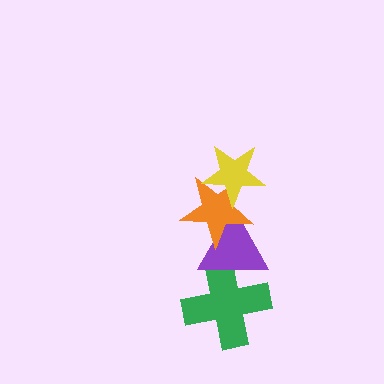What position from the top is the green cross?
The green cross is 4th from the top.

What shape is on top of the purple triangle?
The orange star is on top of the purple triangle.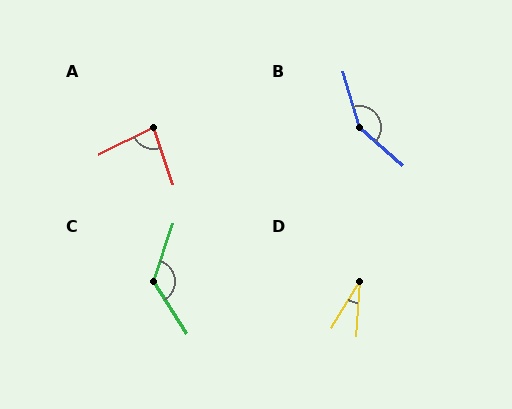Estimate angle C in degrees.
Approximately 129 degrees.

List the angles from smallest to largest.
D (27°), A (82°), C (129°), B (148°).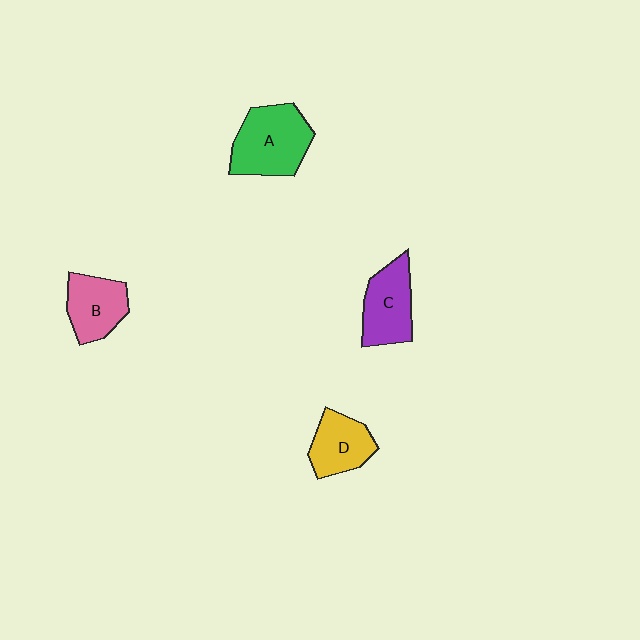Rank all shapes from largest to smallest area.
From largest to smallest: A (green), C (purple), B (pink), D (yellow).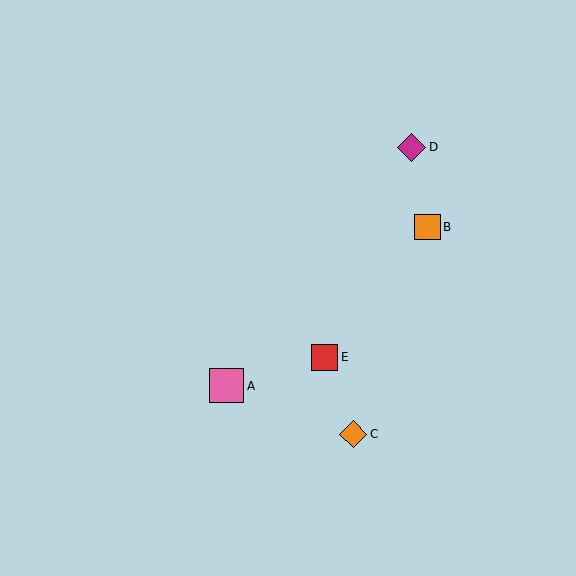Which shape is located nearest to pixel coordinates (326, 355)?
The red square (labeled E) at (324, 358) is nearest to that location.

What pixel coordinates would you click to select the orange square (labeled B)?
Click at (427, 227) to select the orange square B.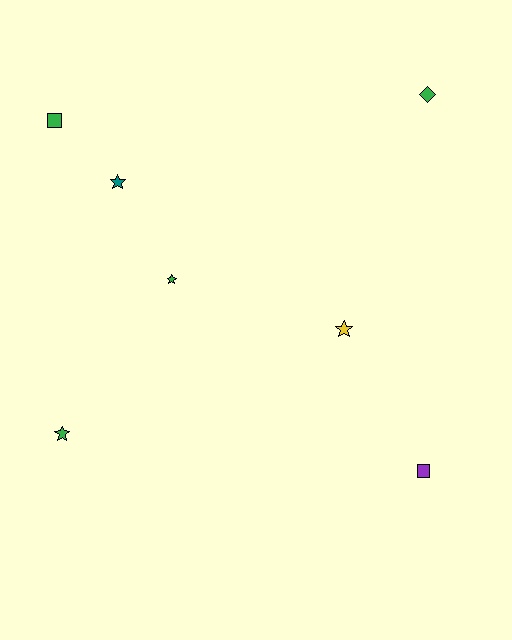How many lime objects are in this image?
There are no lime objects.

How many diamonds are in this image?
There is 1 diamond.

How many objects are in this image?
There are 7 objects.